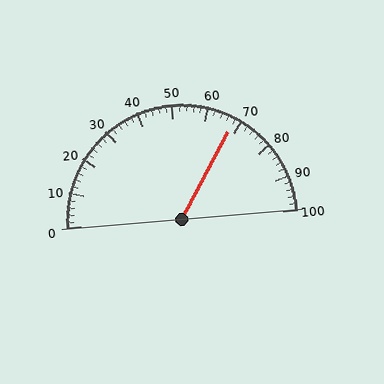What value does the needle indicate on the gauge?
The needle indicates approximately 68.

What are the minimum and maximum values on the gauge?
The gauge ranges from 0 to 100.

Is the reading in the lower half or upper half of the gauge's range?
The reading is in the upper half of the range (0 to 100).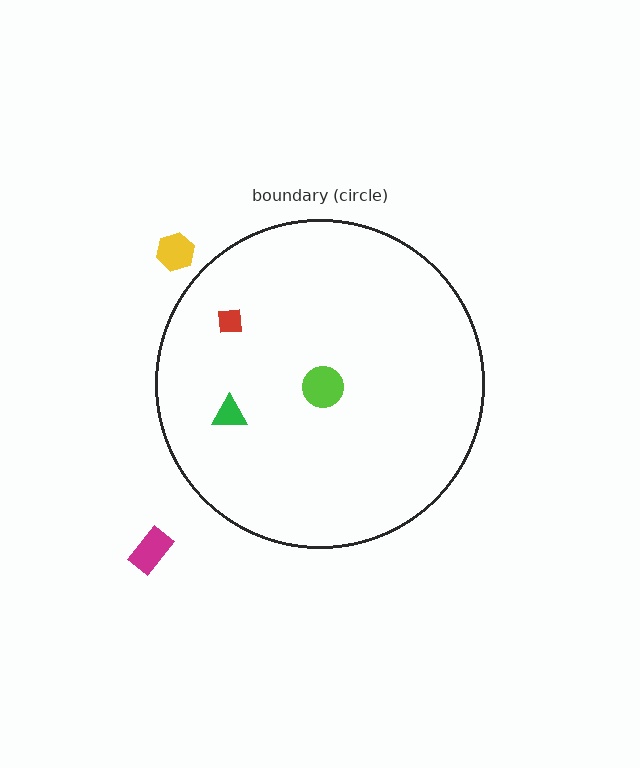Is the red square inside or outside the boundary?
Inside.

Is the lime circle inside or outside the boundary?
Inside.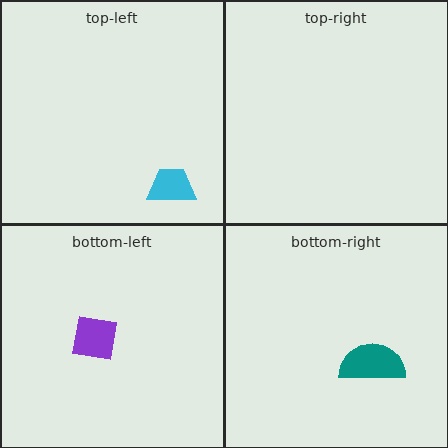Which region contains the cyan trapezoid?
The top-left region.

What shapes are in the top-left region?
The cyan trapezoid.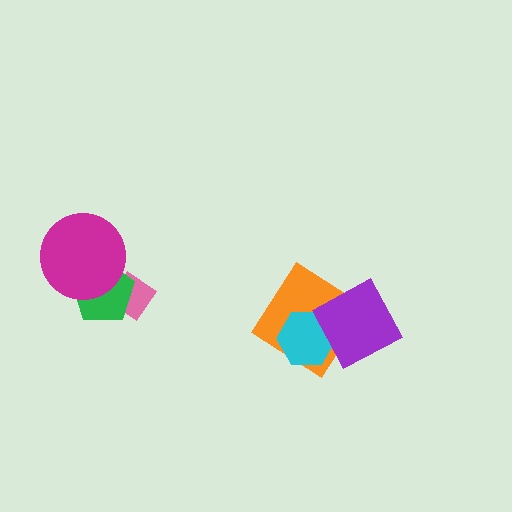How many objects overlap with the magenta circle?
1 object overlaps with the magenta circle.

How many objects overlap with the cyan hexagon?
2 objects overlap with the cyan hexagon.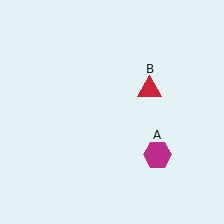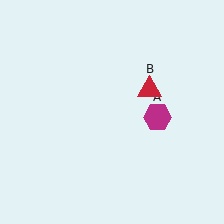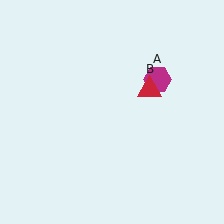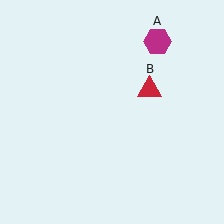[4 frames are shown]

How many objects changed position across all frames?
1 object changed position: magenta hexagon (object A).